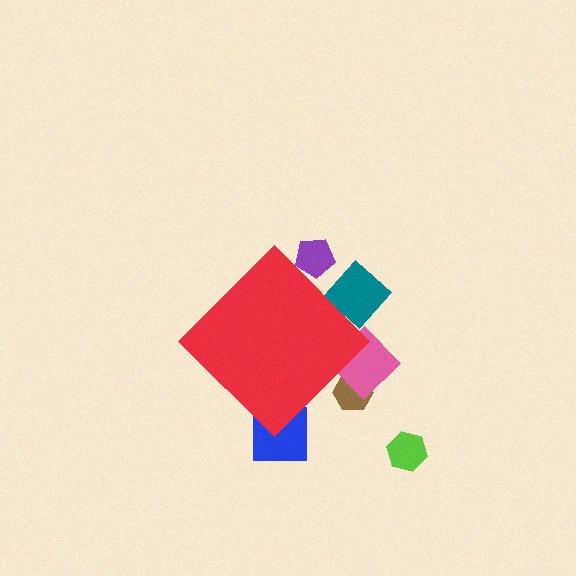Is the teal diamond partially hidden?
Yes, the teal diamond is partially hidden behind the red diamond.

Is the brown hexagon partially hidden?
Yes, the brown hexagon is partially hidden behind the red diamond.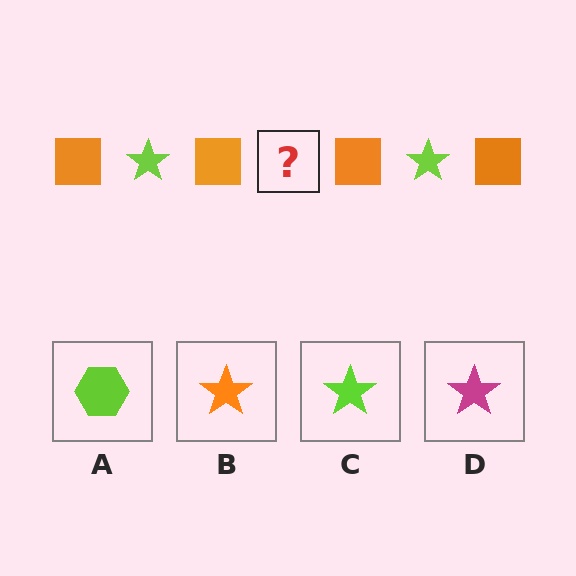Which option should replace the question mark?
Option C.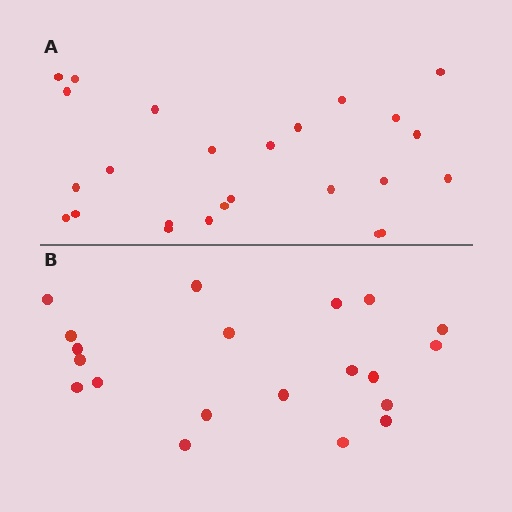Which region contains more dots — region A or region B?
Region A (the top region) has more dots.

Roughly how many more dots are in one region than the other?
Region A has about 5 more dots than region B.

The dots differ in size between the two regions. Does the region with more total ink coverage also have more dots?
No. Region B has more total ink coverage because its dots are larger, but region A actually contains more individual dots. Total area can be misleading — the number of items is what matters here.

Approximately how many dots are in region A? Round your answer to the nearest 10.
About 20 dots. (The exact count is 25, which rounds to 20.)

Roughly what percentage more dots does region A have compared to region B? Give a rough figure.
About 25% more.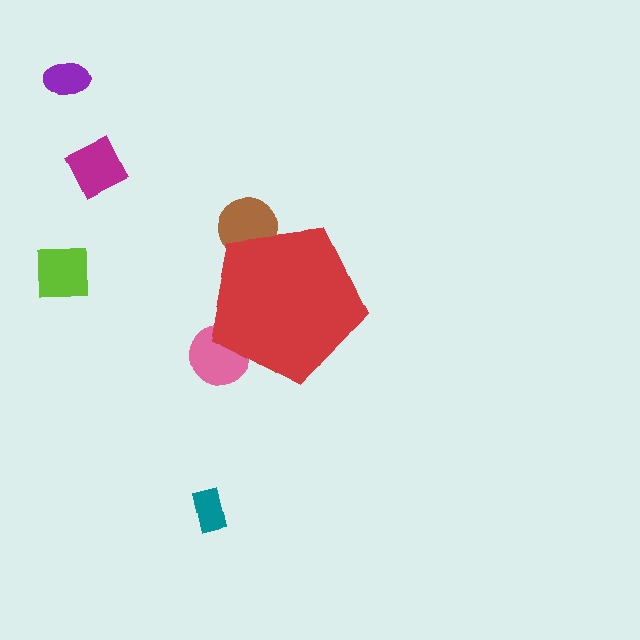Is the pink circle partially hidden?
Yes, the pink circle is partially hidden behind the red pentagon.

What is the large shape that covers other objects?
A red pentagon.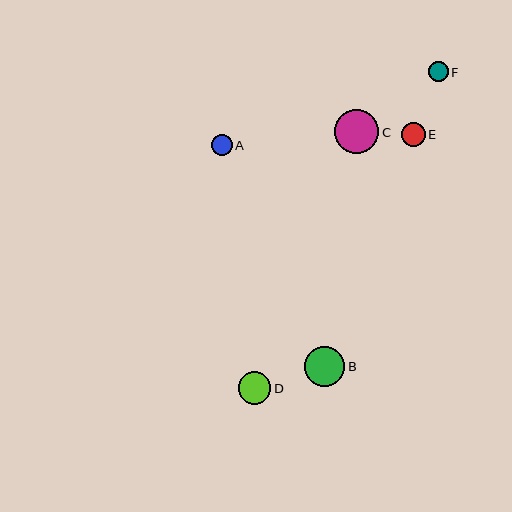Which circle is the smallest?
Circle F is the smallest with a size of approximately 20 pixels.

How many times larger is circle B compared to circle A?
Circle B is approximately 1.9 times the size of circle A.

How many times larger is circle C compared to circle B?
Circle C is approximately 1.1 times the size of circle B.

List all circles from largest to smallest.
From largest to smallest: C, B, D, E, A, F.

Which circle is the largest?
Circle C is the largest with a size of approximately 44 pixels.